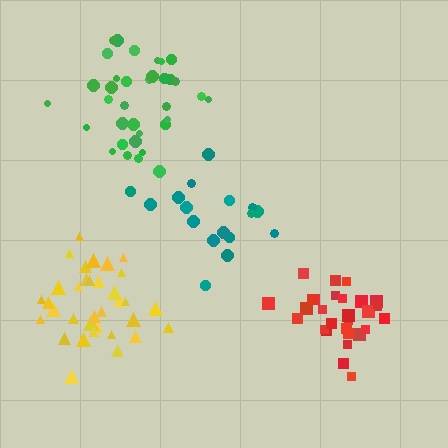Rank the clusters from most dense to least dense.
yellow, red, green, teal.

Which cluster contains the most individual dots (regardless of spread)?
Yellow (35).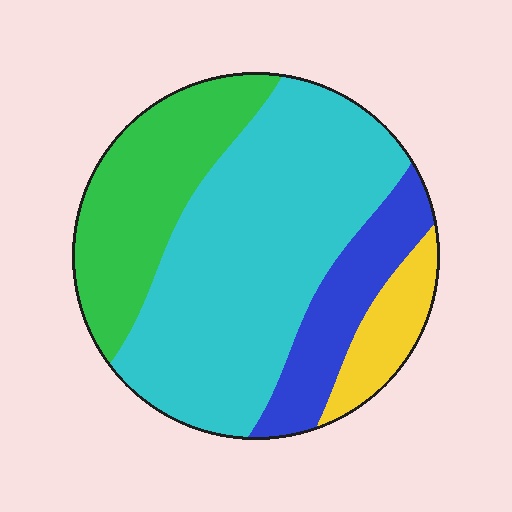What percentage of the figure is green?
Green takes up about one quarter (1/4) of the figure.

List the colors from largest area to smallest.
From largest to smallest: cyan, green, blue, yellow.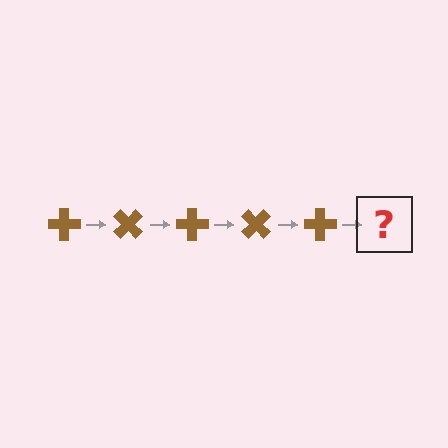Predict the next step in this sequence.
The next step is a brown cross rotated 225 degrees.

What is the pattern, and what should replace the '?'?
The pattern is that the cross rotates 45 degrees each step. The '?' should be a brown cross rotated 225 degrees.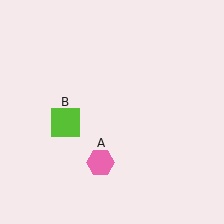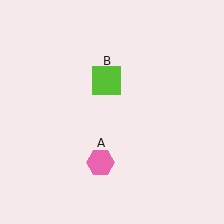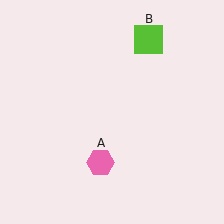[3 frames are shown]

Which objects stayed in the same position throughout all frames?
Pink hexagon (object A) remained stationary.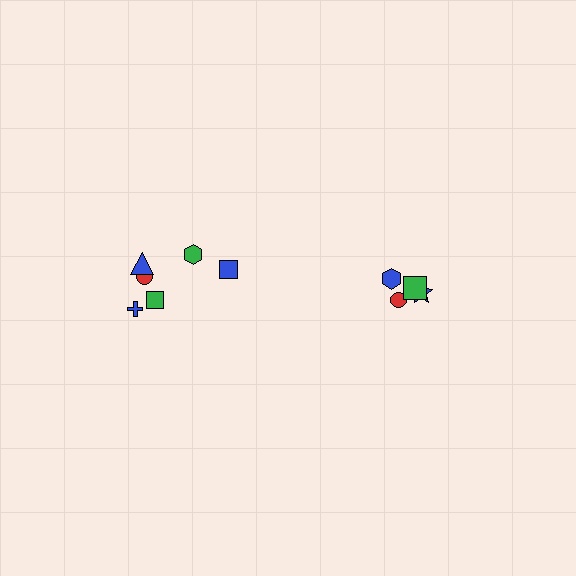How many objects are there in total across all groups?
There are 10 objects.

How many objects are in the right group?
There are 4 objects.